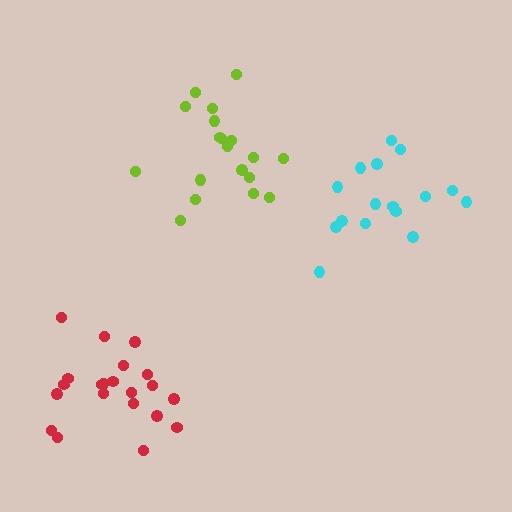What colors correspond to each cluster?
The clusters are colored: red, lime, cyan.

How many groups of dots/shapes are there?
There are 3 groups.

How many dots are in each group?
Group 1: 21 dots, Group 2: 19 dots, Group 3: 16 dots (56 total).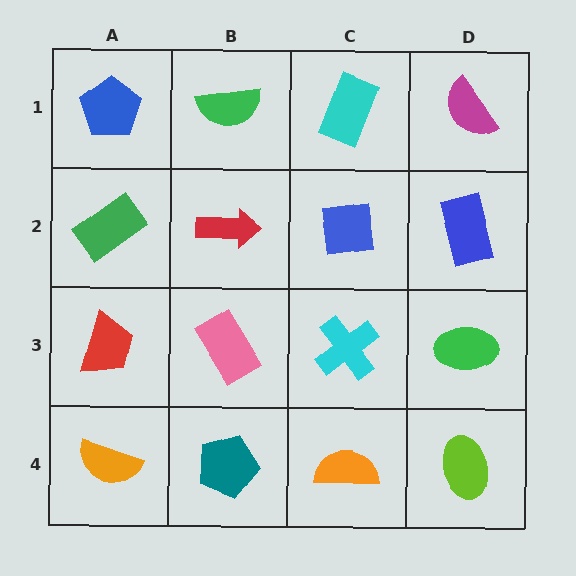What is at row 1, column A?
A blue pentagon.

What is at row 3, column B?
A pink rectangle.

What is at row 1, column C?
A cyan rectangle.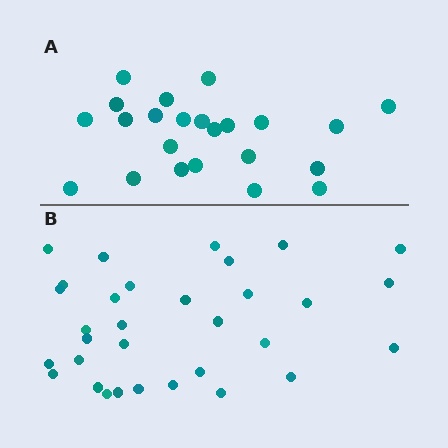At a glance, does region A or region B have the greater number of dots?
Region B (the bottom region) has more dots.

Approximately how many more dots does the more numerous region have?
Region B has roughly 8 or so more dots than region A.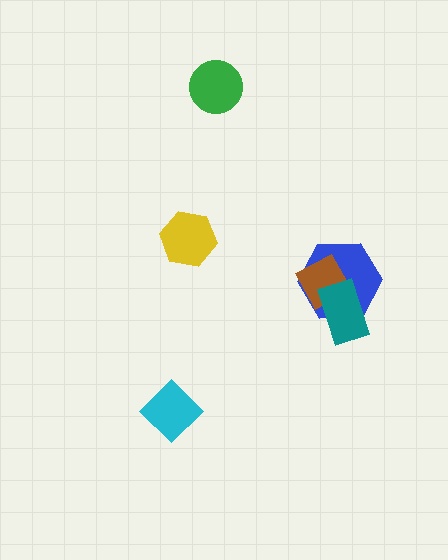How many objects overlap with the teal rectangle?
2 objects overlap with the teal rectangle.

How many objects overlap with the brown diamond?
2 objects overlap with the brown diamond.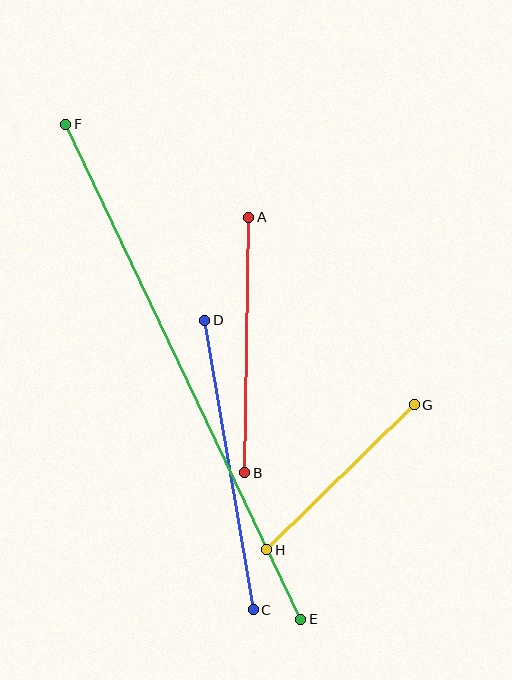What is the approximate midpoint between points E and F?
The midpoint is at approximately (183, 372) pixels.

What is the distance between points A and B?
The distance is approximately 256 pixels.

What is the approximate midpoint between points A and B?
The midpoint is at approximately (247, 345) pixels.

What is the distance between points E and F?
The distance is approximately 548 pixels.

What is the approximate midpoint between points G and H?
The midpoint is at approximately (341, 477) pixels.